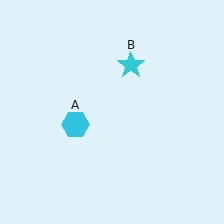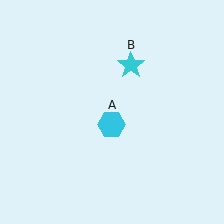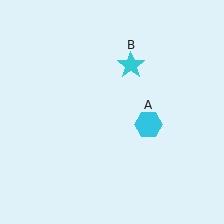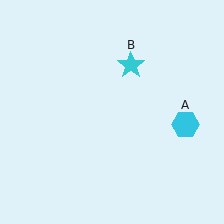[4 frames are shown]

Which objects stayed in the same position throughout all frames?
Cyan star (object B) remained stationary.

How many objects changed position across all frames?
1 object changed position: cyan hexagon (object A).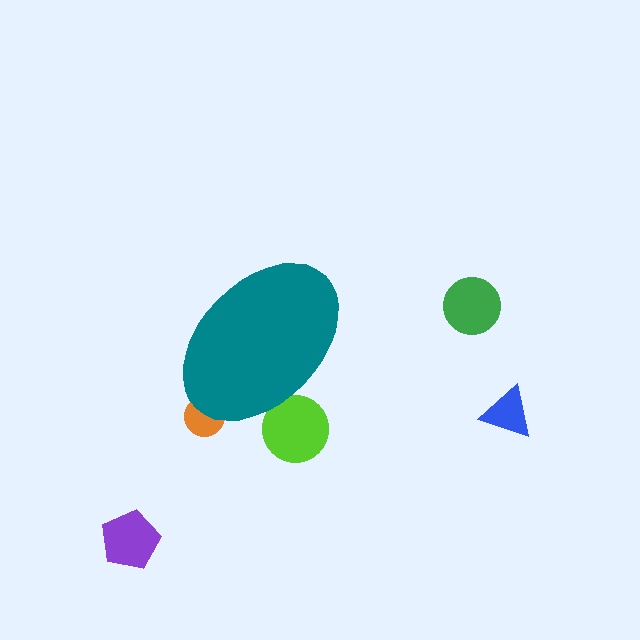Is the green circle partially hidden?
No, the green circle is fully visible.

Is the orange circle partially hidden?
Yes, the orange circle is partially hidden behind the teal ellipse.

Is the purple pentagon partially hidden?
No, the purple pentagon is fully visible.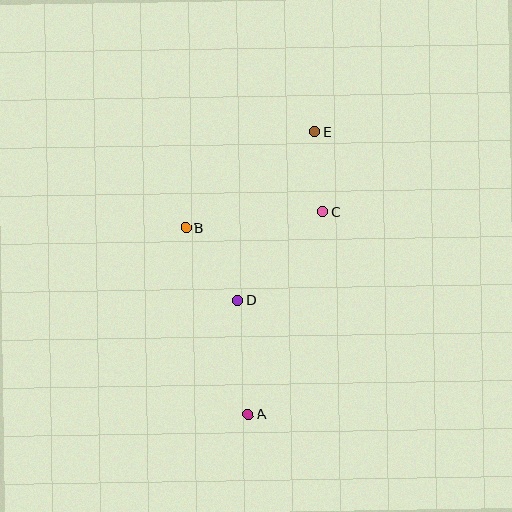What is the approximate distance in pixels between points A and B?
The distance between A and B is approximately 197 pixels.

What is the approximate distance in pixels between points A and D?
The distance between A and D is approximately 114 pixels.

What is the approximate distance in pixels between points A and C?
The distance between A and C is approximately 216 pixels.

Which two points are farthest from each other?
Points A and E are farthest from each other.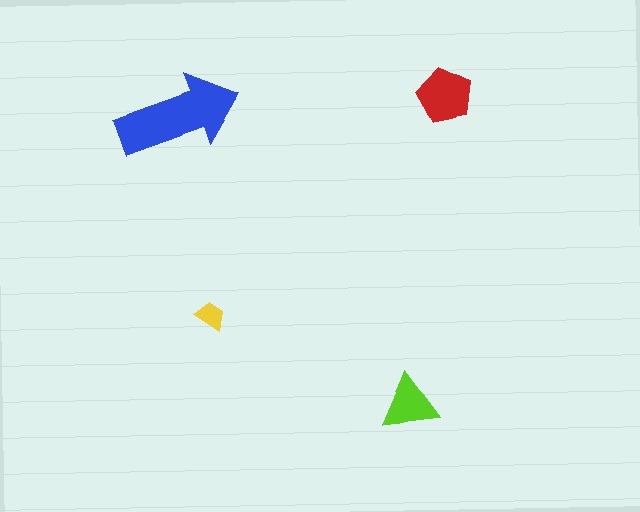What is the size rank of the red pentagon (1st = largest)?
2nd.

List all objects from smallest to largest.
The yellow trapezoid, the lime triangle, the red pentagon, the blue arrow.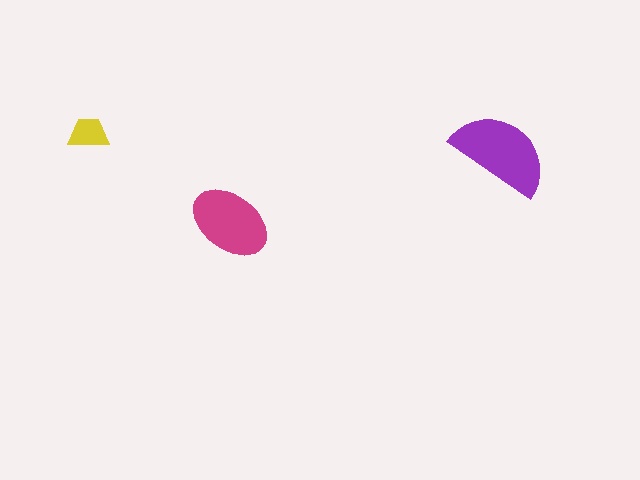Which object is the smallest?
The yellow trapezoid.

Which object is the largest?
The purple semicircle.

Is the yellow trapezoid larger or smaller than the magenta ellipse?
Smaller.